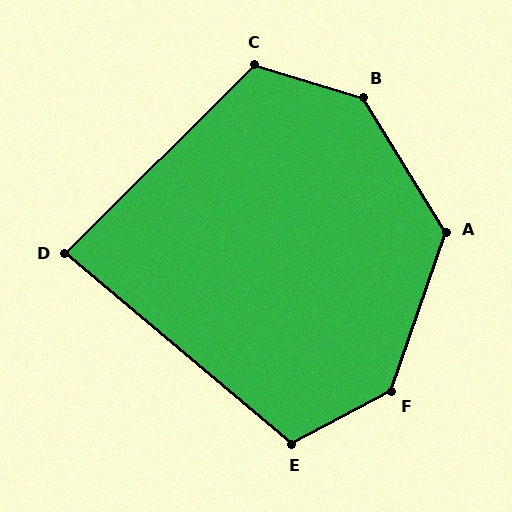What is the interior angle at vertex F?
Approximately 137 degrees (obtuse).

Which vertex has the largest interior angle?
B, at approximately 138 degrees.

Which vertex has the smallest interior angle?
D, at approximately 85 degrees.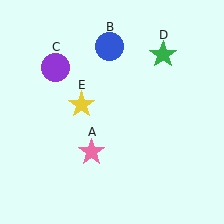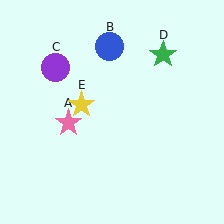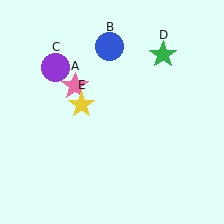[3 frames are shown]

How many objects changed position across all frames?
1 object changed position: pink star (object A).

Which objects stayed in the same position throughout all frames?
Blue circle (object B) and purple circle (object C) and green star (object D) and yellow star (object E) remained stationary.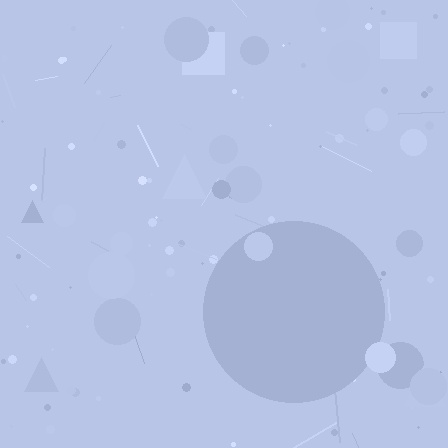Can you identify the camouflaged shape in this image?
The camouflaged shape is a circle.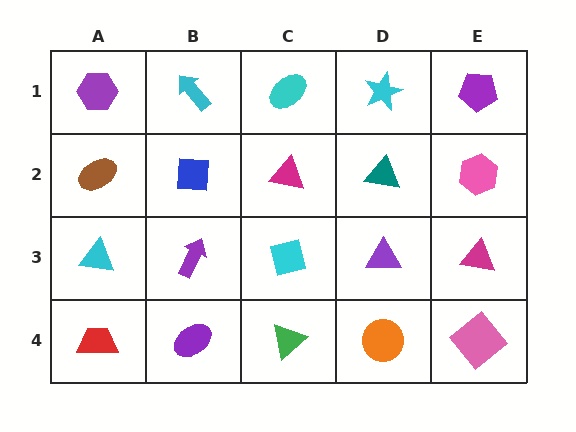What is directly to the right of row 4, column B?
A green triangle.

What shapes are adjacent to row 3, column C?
A magenta triangle (row 2, column C), a green triangle (row 4, column C), a purple arrow (row 3, column B), a purple triangle (row 3, column D).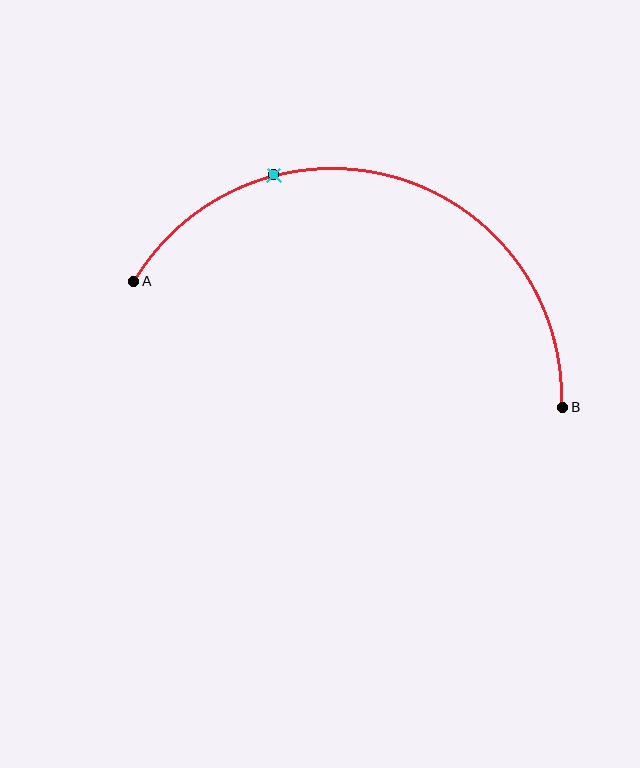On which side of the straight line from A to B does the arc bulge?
The arc bulges above the straight line connecting A and B.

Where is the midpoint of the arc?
The arc midpoint is the point on the curve farthest from the straight line joining A and B. It sits above that line.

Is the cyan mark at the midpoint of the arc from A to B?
No. The cyan mark lies on the arc but is closer to endpoint A. The arc midpoint would be at the point on the curve equidistant along the arc from both A and B.